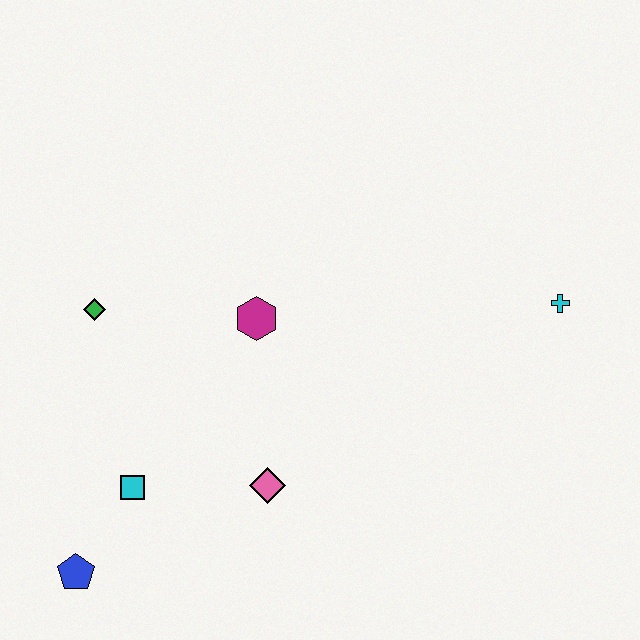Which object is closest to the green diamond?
The magenta hexagon is closest to the green diamond.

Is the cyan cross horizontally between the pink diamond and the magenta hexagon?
No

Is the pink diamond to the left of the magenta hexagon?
No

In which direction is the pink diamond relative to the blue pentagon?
The pink diamond is to the right of the blue pentagon.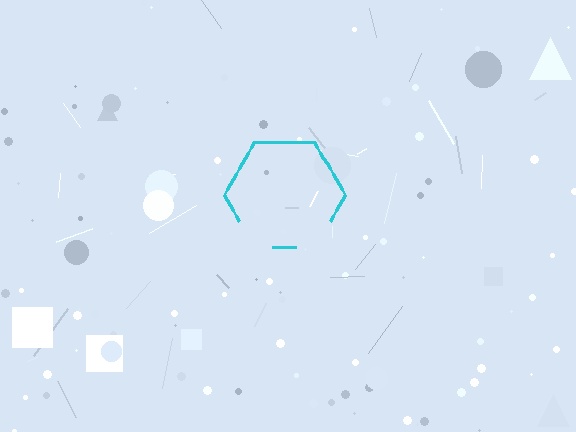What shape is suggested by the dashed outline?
The dashed outline suggests a hexagon.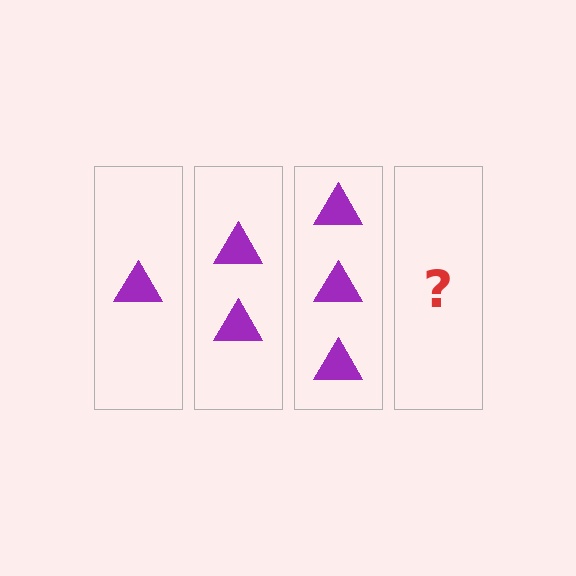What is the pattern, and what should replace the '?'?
The pattern is that each step adds one more triangle. The '?' should be 4 triangles.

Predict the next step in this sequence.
The next step is 4 triangles.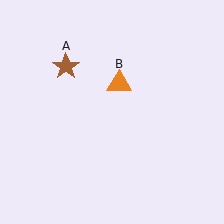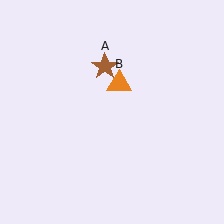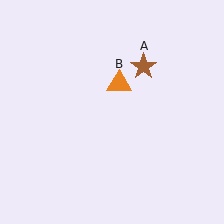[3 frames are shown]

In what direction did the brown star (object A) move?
The brown star (object A) moved right.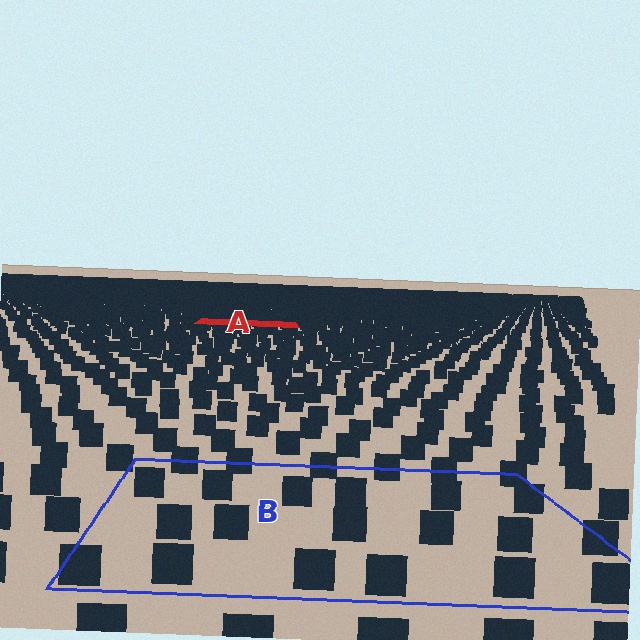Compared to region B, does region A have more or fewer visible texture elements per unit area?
Region A has more texture elements per unit area — they are packed more densely because it is farther away.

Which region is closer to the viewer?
Region B is closer. The texture elements there are larger and more spread out.